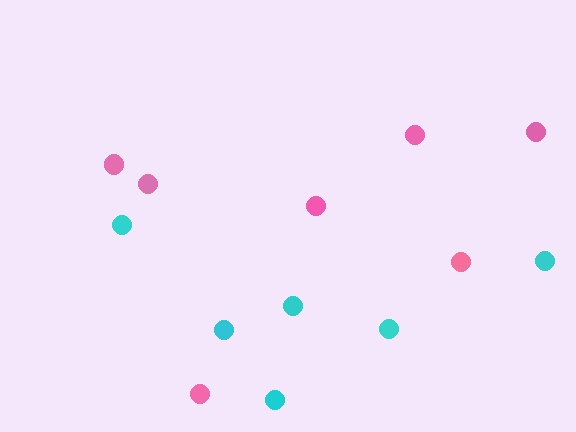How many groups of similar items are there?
There are 2 groups: one group of cyan circles (6) and one group of pink circles (7).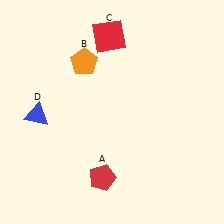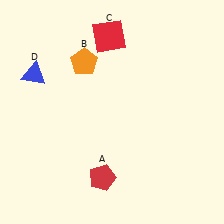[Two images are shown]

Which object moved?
The blue triangle (D) moved up.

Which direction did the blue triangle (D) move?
The blue triangle (D) moved up.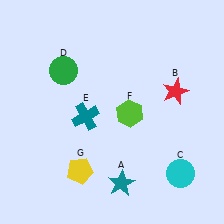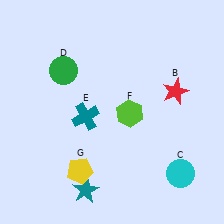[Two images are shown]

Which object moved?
The teal star (A) moved left.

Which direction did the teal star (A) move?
The teal star (A) moved left.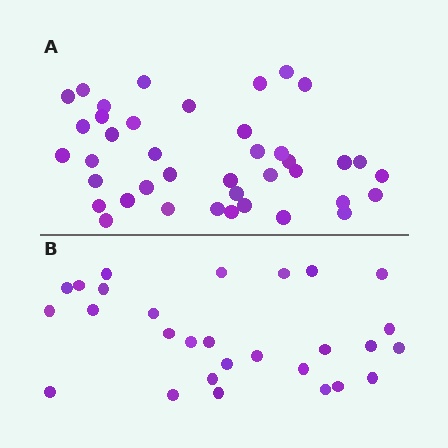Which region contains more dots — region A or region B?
Region A (the top region) has more dots.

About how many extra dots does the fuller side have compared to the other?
Region A has roughly 12 or so more dots than region B.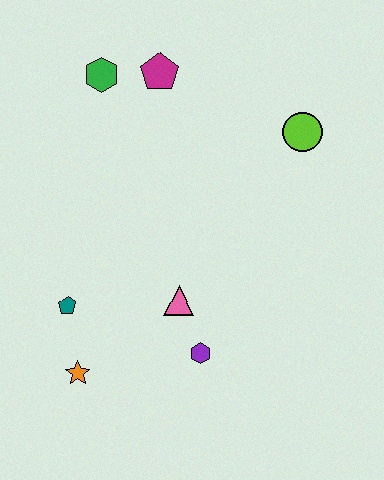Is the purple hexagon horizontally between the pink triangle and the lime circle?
Yes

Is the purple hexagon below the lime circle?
Yes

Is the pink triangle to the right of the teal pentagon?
Yes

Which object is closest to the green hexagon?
The magenta pentagon is closest to the green hexagon.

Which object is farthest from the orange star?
The lime circle is farthest from the orange star.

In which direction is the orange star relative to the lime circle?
The orange star is below the lime circle.